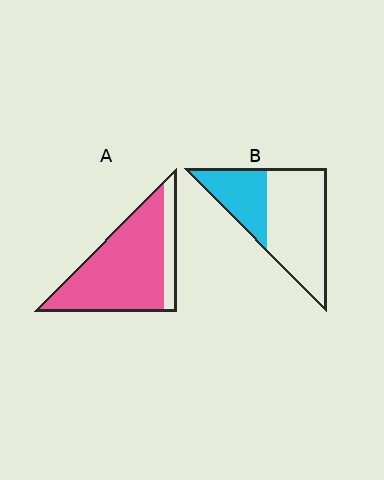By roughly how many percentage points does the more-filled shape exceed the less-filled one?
By roughly 50 percentage points (A over B).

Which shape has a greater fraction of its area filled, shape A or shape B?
Shape A.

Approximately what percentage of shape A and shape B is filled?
A is approximately 85% and B is approximately 35%.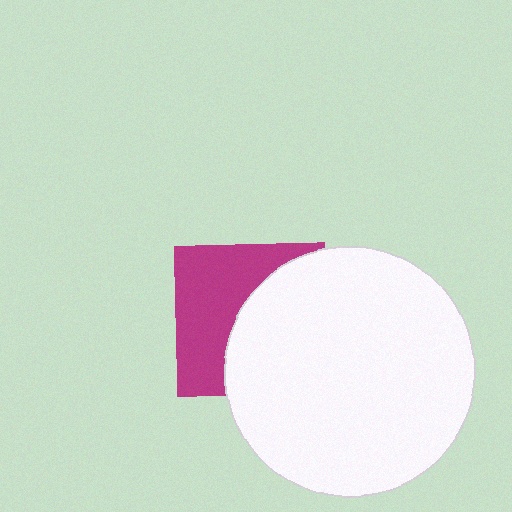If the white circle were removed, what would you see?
You would see the complete magenta square.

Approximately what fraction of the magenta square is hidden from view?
Roughly 52% of the magenta square is hidden behind the white circle.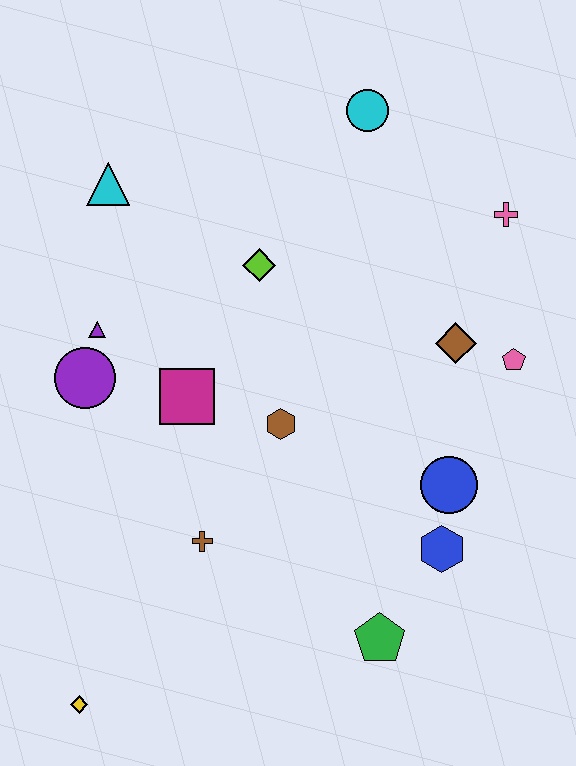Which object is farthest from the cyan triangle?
The green pentagon is farthest from the cyan triangle.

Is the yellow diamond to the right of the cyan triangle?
No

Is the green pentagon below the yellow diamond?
No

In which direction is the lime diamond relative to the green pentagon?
The lime diamond is above the green pentagon.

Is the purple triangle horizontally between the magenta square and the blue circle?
No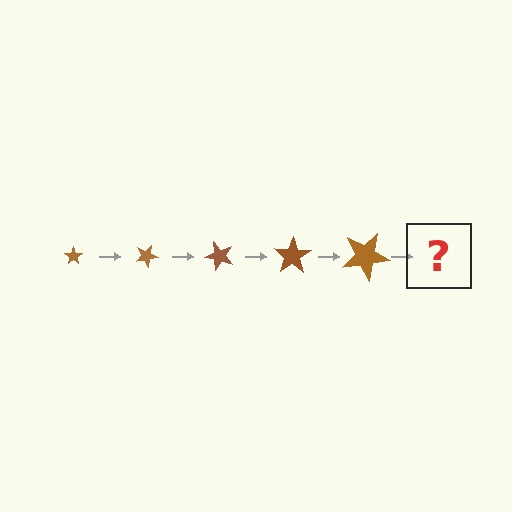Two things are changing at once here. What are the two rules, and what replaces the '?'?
The two rules are that the star grows larger each step and it rotates 25 degrees each step. The '?' should be a star, larger than the previous one and rotated 125 degrees from the start.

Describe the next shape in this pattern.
It should be a star, larger than the previous one and rotated 125 degrees from the start.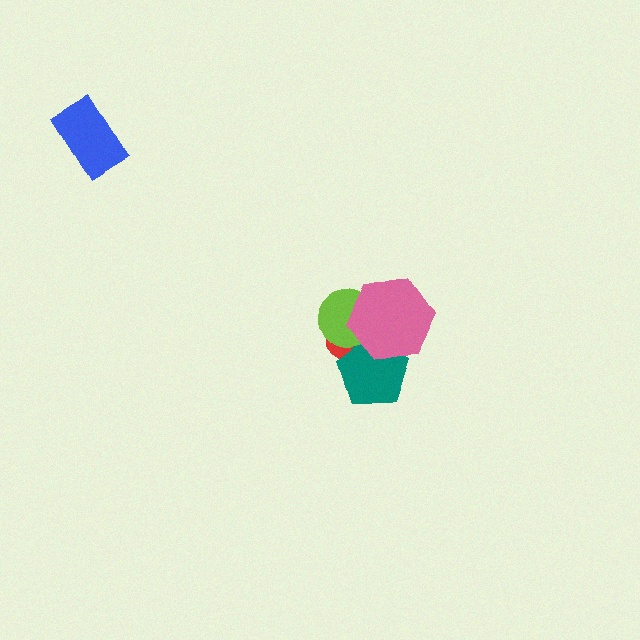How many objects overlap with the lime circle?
3 objects overlap with the lime circle.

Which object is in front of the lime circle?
The pink hexagon is in front of the lime circle.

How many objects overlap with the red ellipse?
3 objects overlap with the red ellipse.